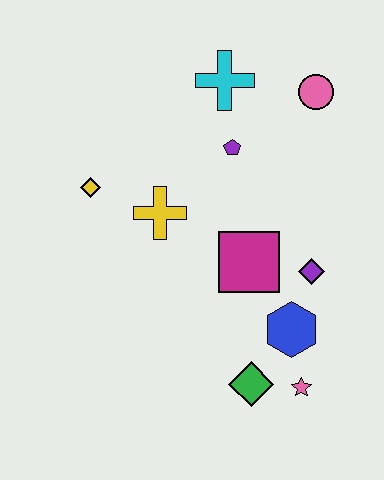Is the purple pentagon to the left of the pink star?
Yes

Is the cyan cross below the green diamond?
No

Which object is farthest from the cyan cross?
The pink star is farthest from the cyan cross.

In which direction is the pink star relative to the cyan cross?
The pink star is below the cyan cross.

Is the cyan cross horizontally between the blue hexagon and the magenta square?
No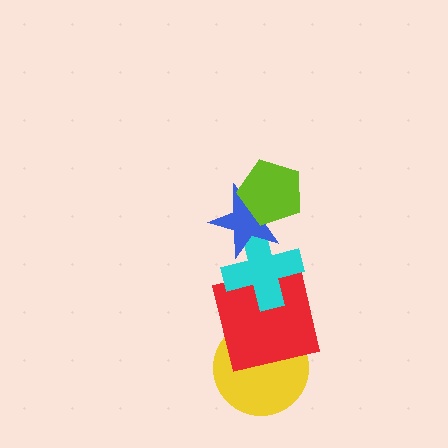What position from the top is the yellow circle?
The yellow circle is 5th from the top.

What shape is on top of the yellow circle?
The red square is on top of the yellow circle.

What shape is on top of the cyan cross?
The blue star is on top of the cyan cross.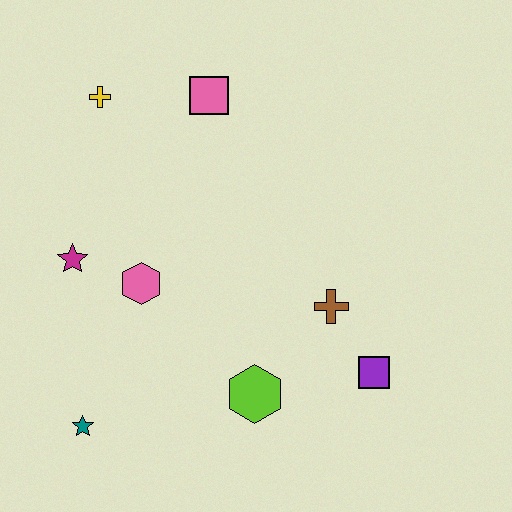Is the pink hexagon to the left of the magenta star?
No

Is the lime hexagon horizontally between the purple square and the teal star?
Yes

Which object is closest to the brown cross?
The purple square is closest to the brown cross.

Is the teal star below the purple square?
Yes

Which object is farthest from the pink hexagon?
The purple square is farthest from the pink hexagon.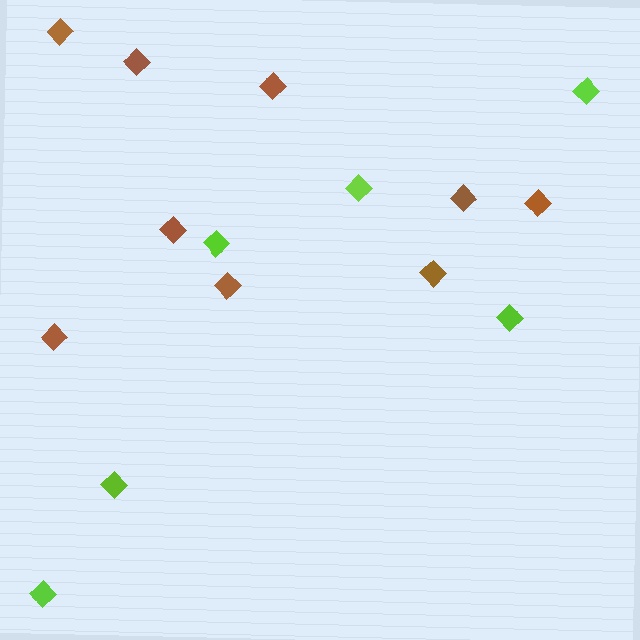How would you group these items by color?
There are 2 groups: one group of brown diamonds (9) and one group of lime diamonds (6).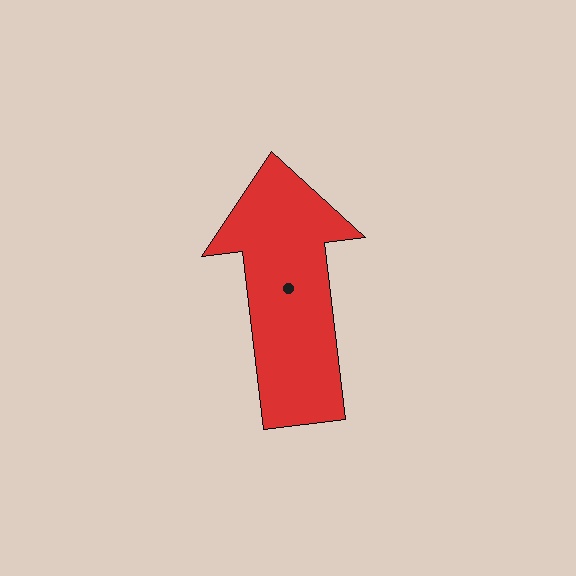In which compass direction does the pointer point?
North.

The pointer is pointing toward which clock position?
Roughly 12 o'clock.